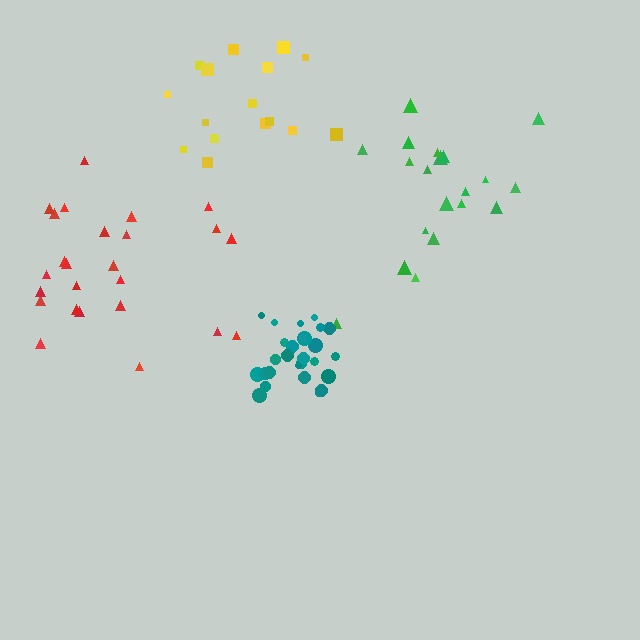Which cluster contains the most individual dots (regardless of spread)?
Teal (27).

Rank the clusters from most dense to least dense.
teal, yellow, green, red.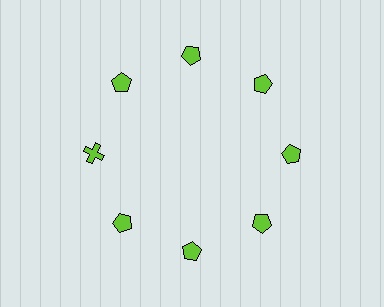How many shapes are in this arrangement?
There are 8 shapes arranged in a ring pattern.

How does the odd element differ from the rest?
It has a different shape: cross instead of pentagon.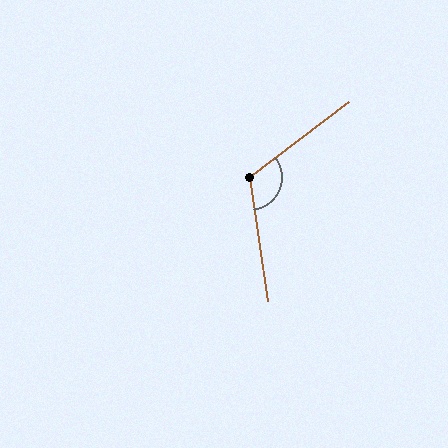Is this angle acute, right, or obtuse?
It is obtuse.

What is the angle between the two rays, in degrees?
Approximately 119 degrees.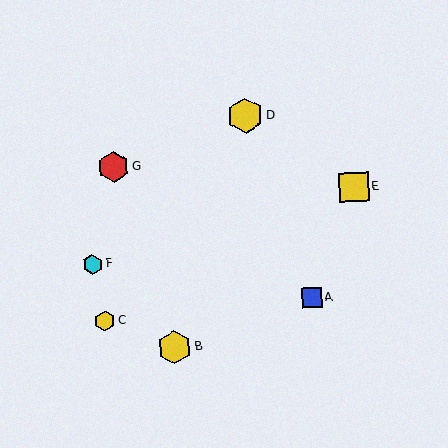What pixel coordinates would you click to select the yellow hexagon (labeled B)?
Click at (174, 347) to select the yellow hexagon B.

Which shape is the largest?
The yellow hexagon (labeled D) is the largest.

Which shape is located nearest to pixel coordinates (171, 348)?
The yellow hexagon (labeled B) at (174, 347) is nearest to that location.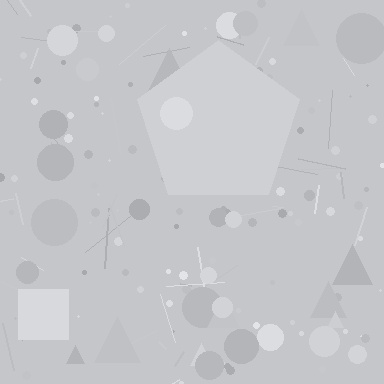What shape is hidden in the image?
A pentagon is hidden in the image.